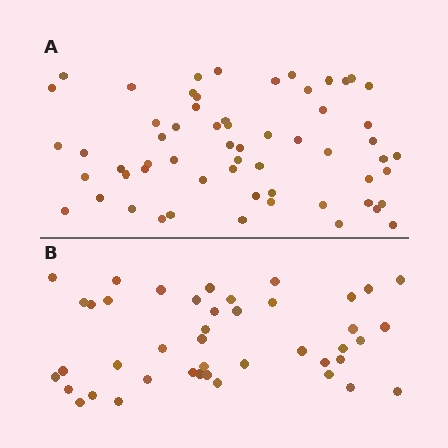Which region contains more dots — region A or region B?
Region A (the top region) has more dots.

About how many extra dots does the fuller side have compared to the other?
Region A has approximately 15 more dots than region B.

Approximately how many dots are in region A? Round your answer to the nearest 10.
About 60 dots.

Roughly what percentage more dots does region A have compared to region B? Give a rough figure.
About 40% more.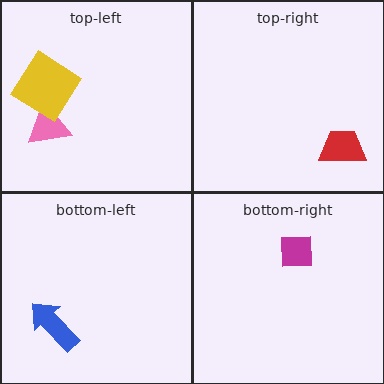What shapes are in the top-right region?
The red trapezoid.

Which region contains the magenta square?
The bottom-right region.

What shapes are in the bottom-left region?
The blue arrow.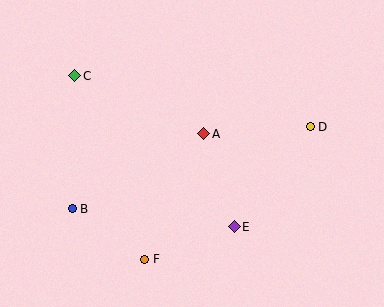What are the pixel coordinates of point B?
Point B is at (72, 209).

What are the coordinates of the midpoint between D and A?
The midpoint between D and A is at (257, 130).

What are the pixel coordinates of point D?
Point D is at (310, 127).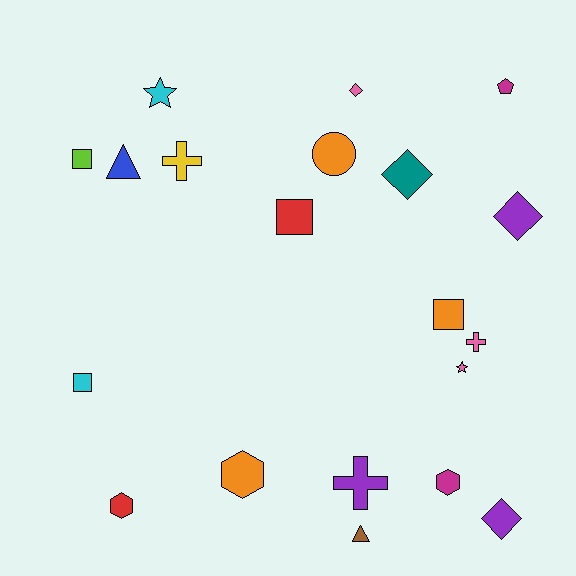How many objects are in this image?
There are 20 objects.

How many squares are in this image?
There are 4 squares.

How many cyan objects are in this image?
There are 2 cyan objects.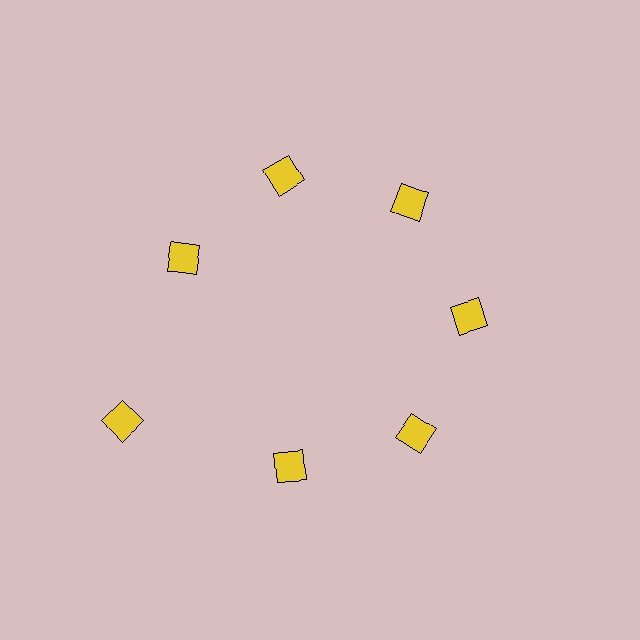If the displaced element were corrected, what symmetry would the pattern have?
It would have 7-fold rotational symmetry — the pattern would map onto itself every 51 degrees.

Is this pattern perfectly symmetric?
No. The 7 yellow diamonds are arranged in a ring, but one element near the 8 o'clock position is pushed outward from the center, breaking the 7-fold rotational symmetry.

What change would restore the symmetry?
The symmetry would be restored by moving it inward, back onto the ring so that all 7 diamonds sit at equal angles and equal distance from the center.